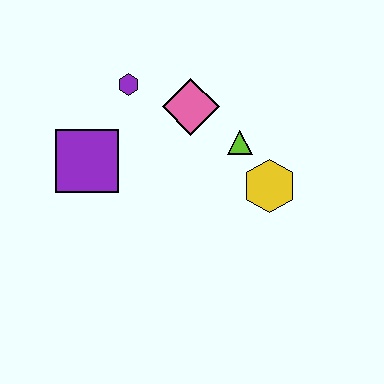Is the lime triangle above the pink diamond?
No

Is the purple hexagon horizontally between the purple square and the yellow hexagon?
Yes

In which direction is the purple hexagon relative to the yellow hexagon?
The purple hexagon is to the left of the yellow hexagon.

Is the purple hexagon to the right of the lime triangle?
No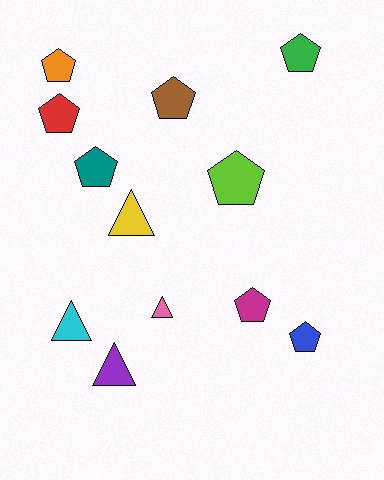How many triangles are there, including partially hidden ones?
There are 4 triangles.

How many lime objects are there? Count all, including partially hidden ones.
There is 1 lime object.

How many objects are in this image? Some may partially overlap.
There are 12 objects.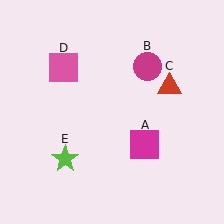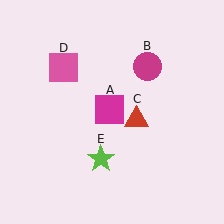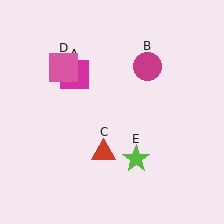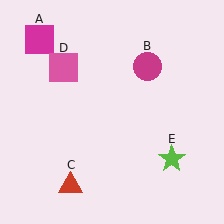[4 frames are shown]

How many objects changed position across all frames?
3 objects changed position: magenta square (object A), red triangle (object C), lime star (object E).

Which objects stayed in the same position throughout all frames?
Magenta circle (object B) and pink square (object D) remained stationary.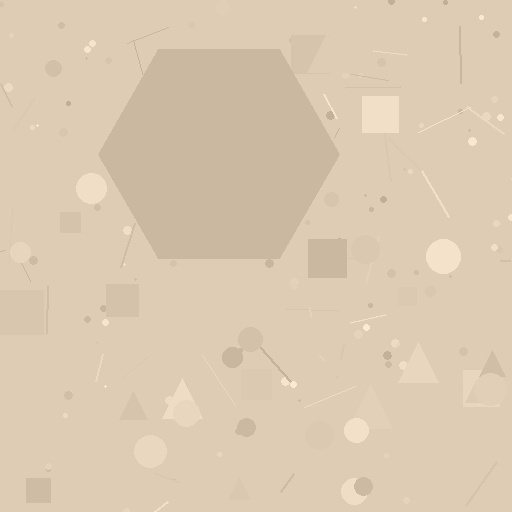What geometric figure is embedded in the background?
A hexagon is embedded in the background.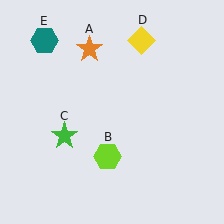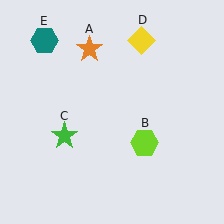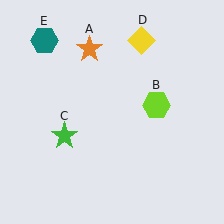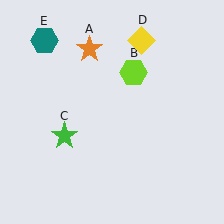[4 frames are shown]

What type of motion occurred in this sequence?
The lime hexagon (object B) rotated counterclockwise around the center of the scene.